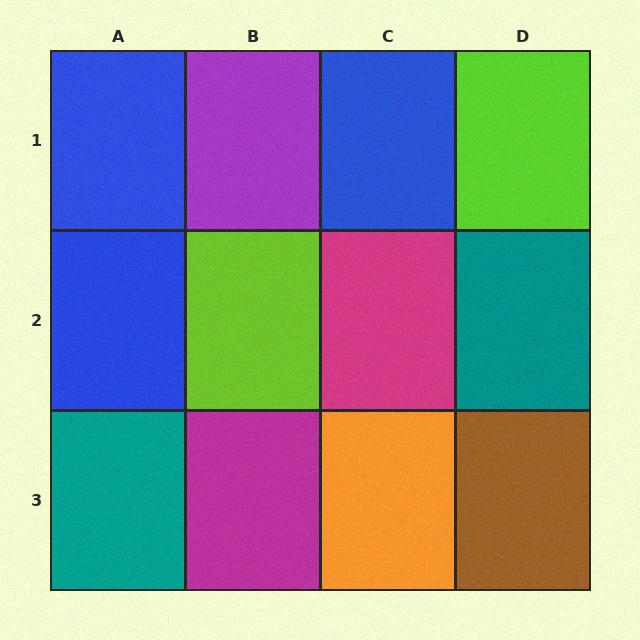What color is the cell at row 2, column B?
Lime.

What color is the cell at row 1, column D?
Lime.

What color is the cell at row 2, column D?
Teal.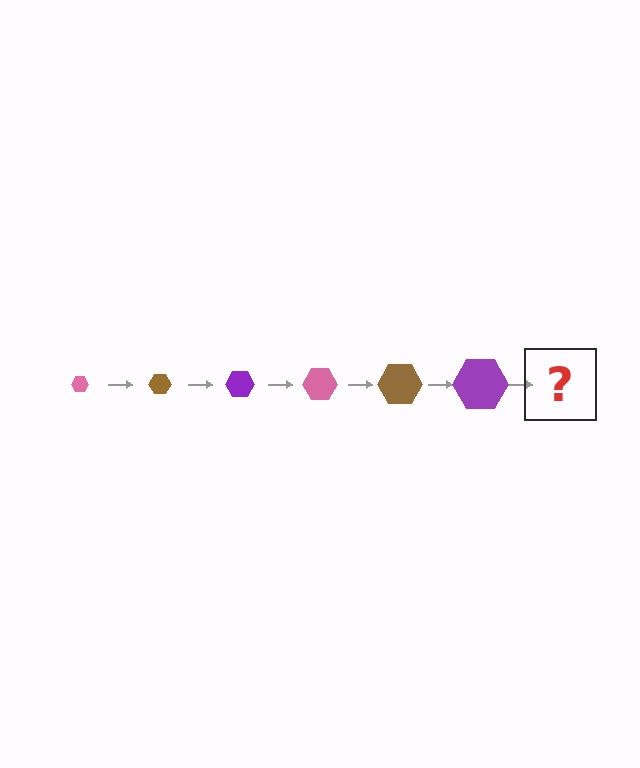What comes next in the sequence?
The next element should be a pink hexagon, larger than the previous one.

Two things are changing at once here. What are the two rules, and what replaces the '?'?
The two rules are that the hexagon grows larger each step and the color cycles through pink, brown, and purple. The '?' should be a pink hexagon, larger than the previous one.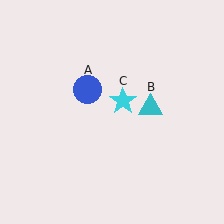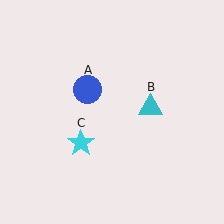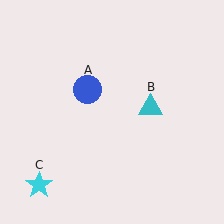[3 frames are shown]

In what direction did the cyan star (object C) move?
The cyan star (object C) moved down and to the left.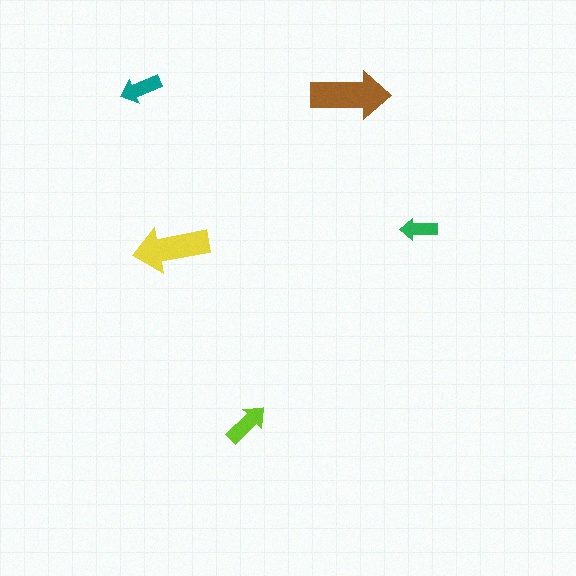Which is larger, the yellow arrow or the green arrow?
The yellow one.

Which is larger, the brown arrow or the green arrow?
The brown one.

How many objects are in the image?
There are 5 objects in the image.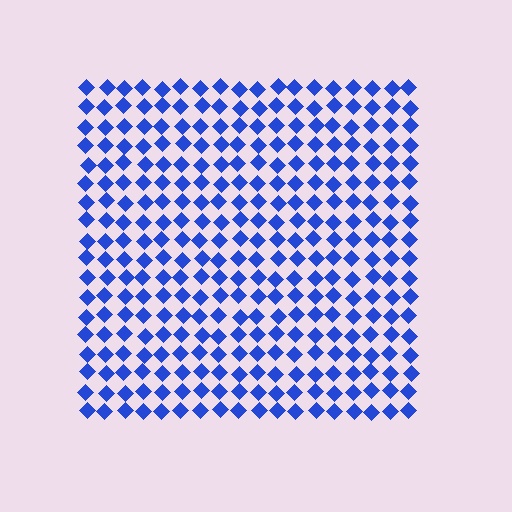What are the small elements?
The small elements are diamonds.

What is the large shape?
The large shape is a square.